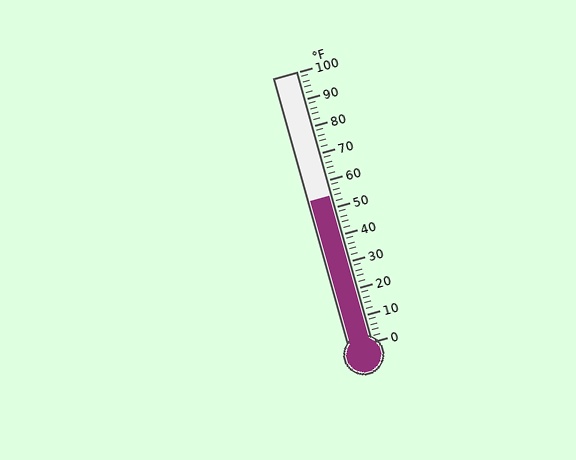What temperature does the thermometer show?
The thermometer shows approximately 54°F.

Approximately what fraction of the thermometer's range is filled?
The thermometer is filled to approximately 55% of its range.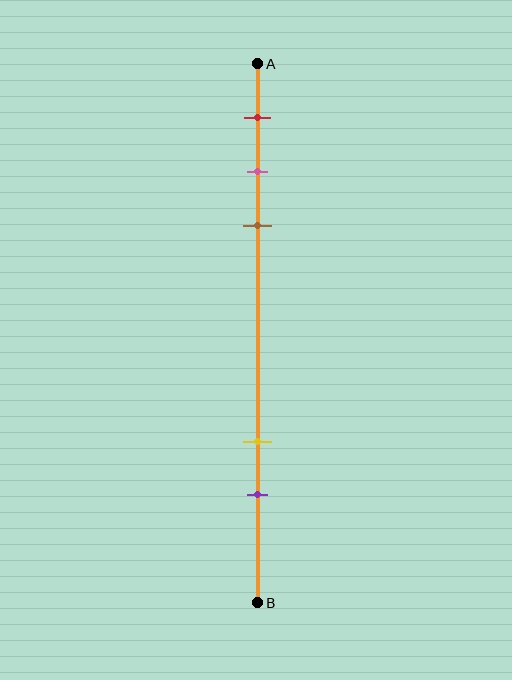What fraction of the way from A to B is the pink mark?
The pink mark is approximately 20% (0.2) of the way from A to B.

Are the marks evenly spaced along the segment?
No, the marks are not evenly spaced.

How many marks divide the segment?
There are 5 marks dividing the segment.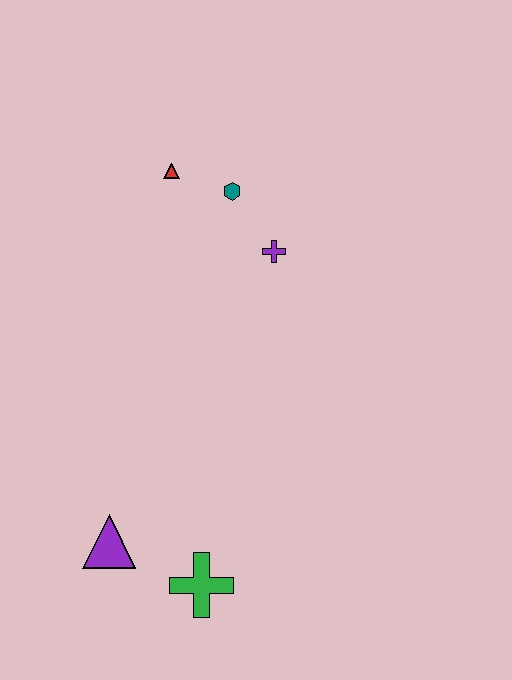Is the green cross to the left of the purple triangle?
No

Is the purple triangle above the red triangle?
No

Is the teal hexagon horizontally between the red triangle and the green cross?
No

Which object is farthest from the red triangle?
The green cross is farthest from the red triangle.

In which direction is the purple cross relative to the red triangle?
The purple cross is to the right of the red triangle.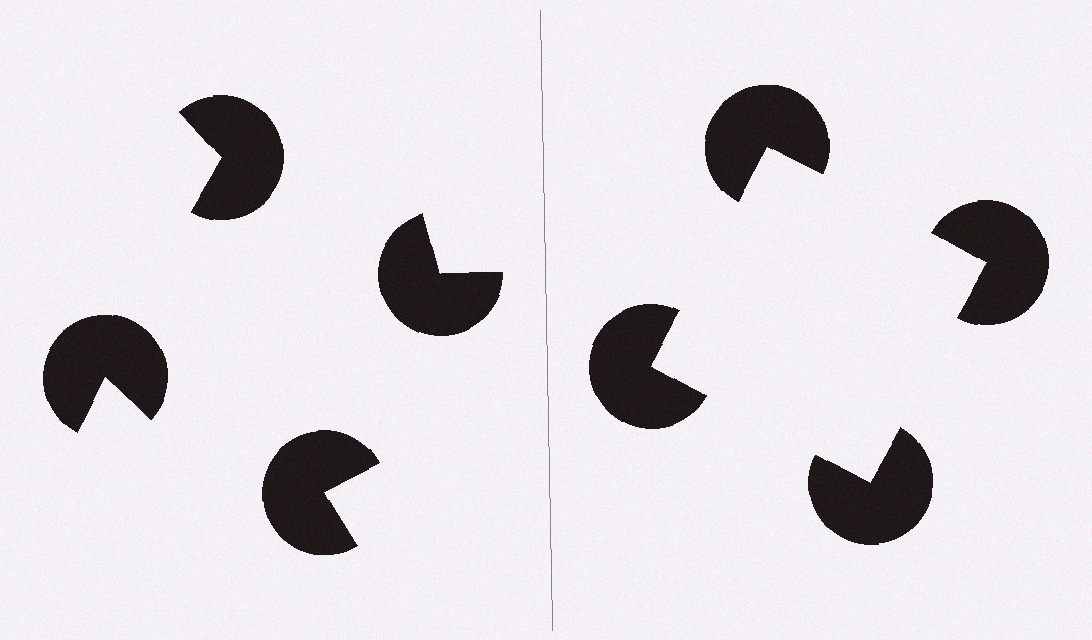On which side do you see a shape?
An illusory square appears on the right side. On the left side the wedge cuts are rotated, so no coherent shape forms.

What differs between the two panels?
The pac-man discs are positioned identically on both sides; only the wedge orientations differ. On the right they align to a square; on the left they are misaligned.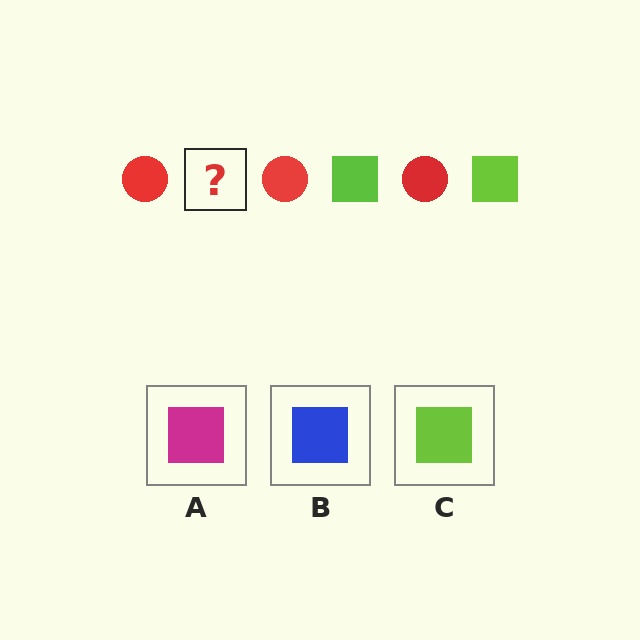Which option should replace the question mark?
Option C.